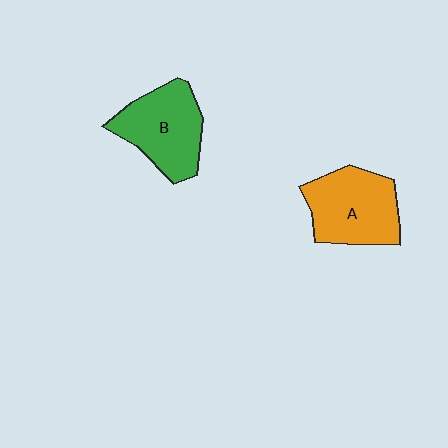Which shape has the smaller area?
Shape B (green).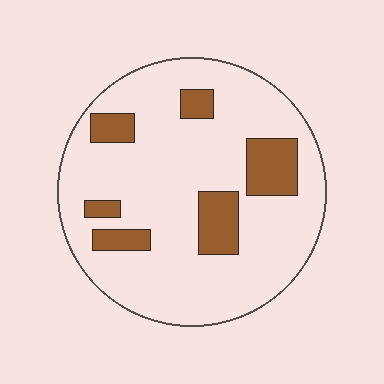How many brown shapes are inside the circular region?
6.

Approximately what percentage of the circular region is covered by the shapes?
Approximately 15%.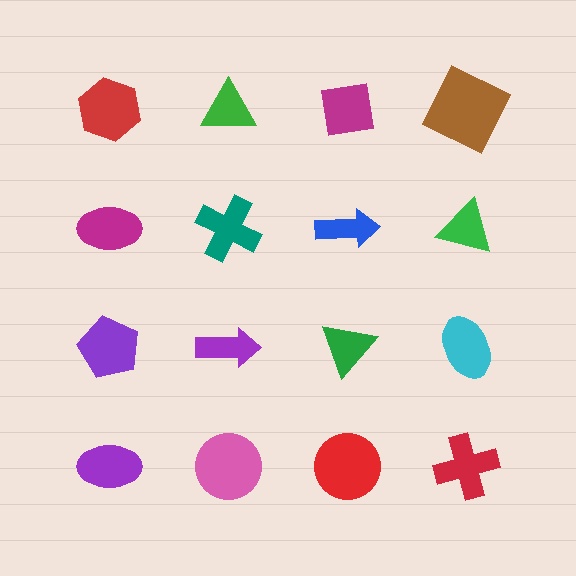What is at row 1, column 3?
A magenta square.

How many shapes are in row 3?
4 shapes.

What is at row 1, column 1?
A red hexagon.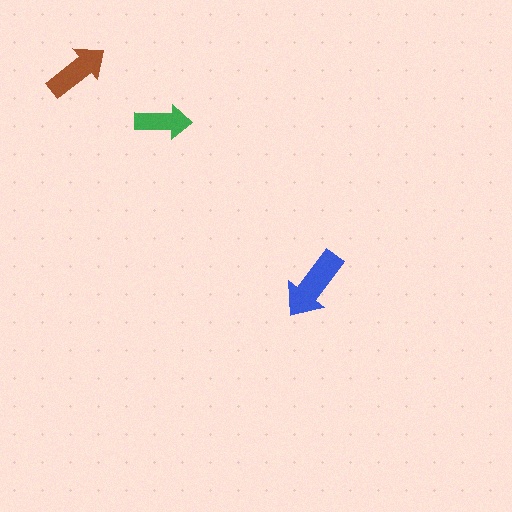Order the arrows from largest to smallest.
the blue one, the brown one, the green one.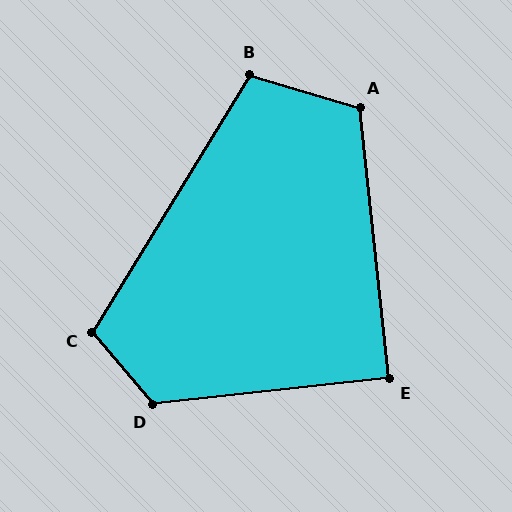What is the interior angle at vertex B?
Approximately 105 degrees (obtuse).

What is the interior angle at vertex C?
Approximately 108 degrees (obtuse).